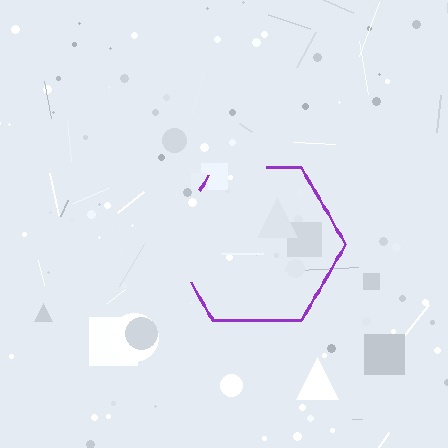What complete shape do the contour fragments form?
The contour fragments form a hexagon.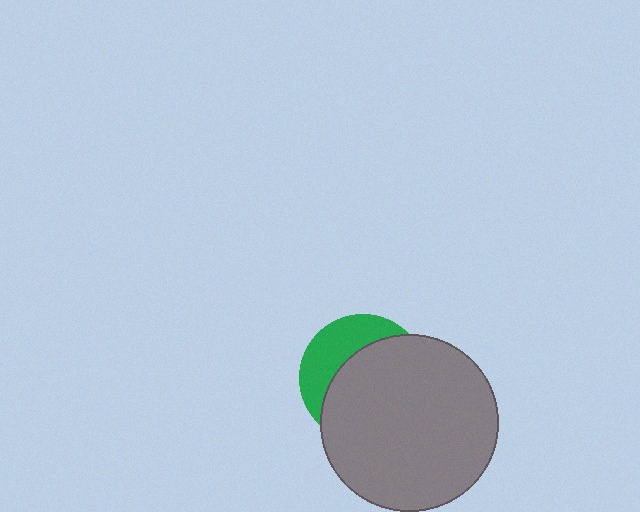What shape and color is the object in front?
The object in front is a gray circle.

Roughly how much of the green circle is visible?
A small part of it is visible (roughly 34%).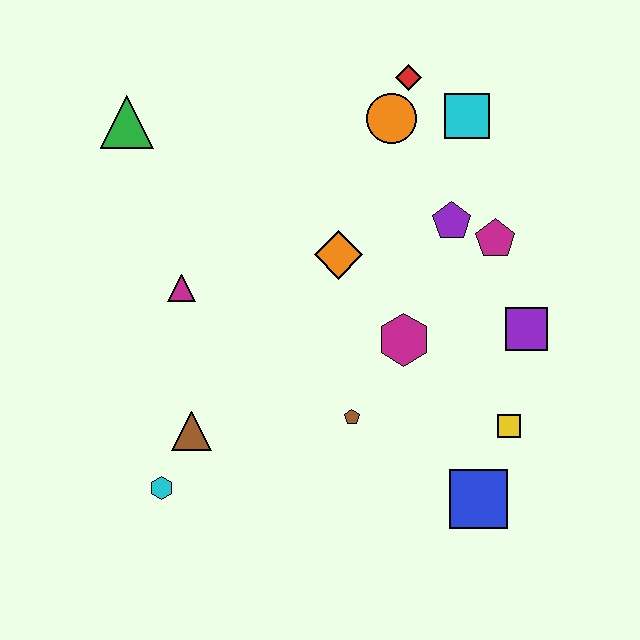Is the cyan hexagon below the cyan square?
Yes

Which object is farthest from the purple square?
The green triangle is farthest from the purple square.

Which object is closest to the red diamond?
The orange circle is closest to the red diamond.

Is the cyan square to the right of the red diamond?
Yes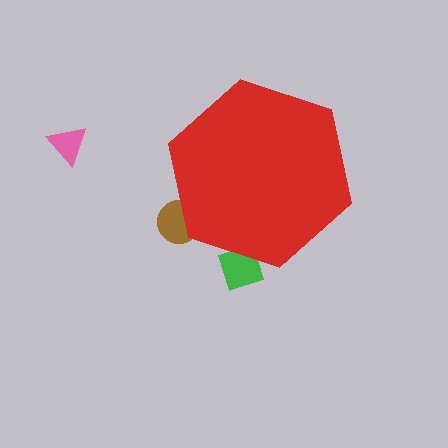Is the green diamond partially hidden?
Yes, the green diamond is partially hidden behind the red hexagon.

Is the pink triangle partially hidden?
No, the pink triangle is fully visible.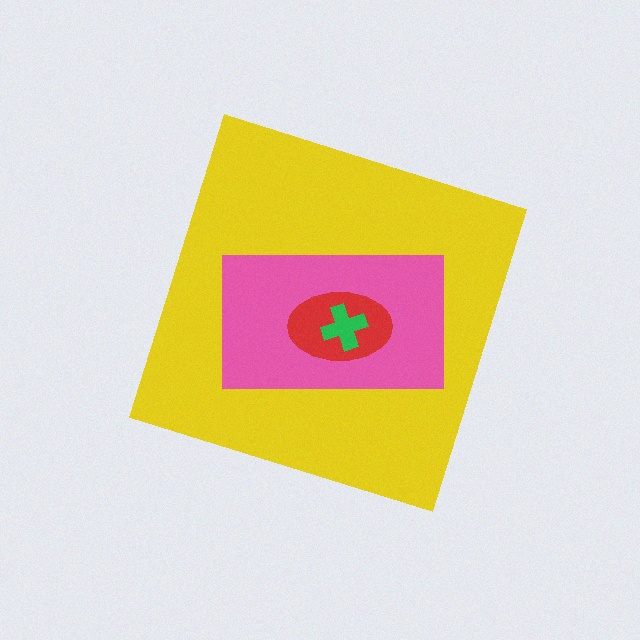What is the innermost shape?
The green cross.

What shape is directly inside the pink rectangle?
The red ellipse.